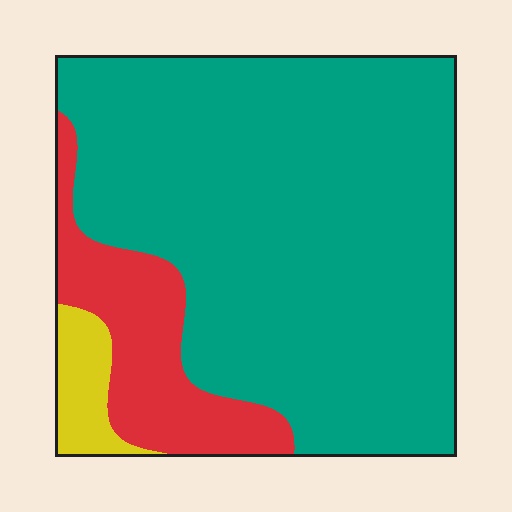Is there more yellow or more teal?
Teal.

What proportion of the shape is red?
Red takes up less than a sixth of the shape.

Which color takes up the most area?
Teal, at roughly 80%.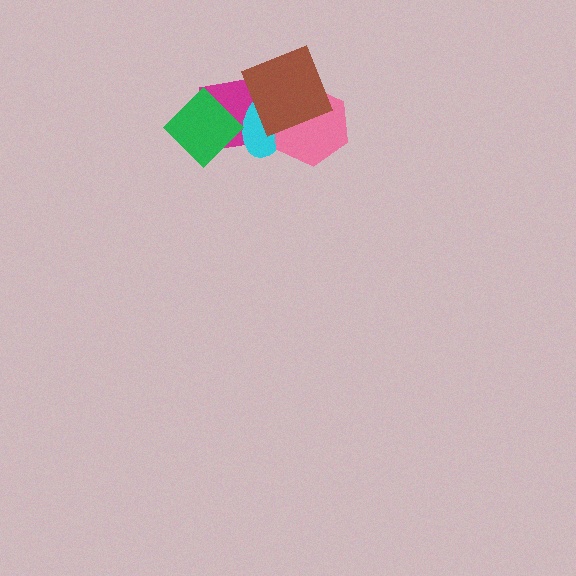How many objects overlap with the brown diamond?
3 objects overlap with the brown diamond.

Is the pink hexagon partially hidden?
Yes, it is partially covered by another shape.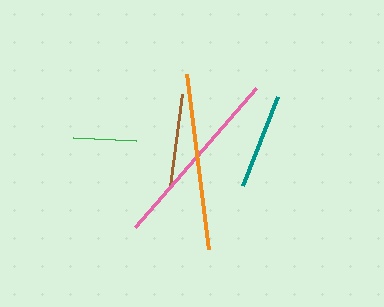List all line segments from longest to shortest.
From longest to shortest: pink, orange, teal, brown, green.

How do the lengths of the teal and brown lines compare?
The teal and brown lines are approximately the same length.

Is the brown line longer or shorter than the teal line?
The teal line is longer than the brown line.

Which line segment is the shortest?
The green line is the shortest at approximately 63 pixels.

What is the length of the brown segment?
The brown segment is approximately 93 pixels long.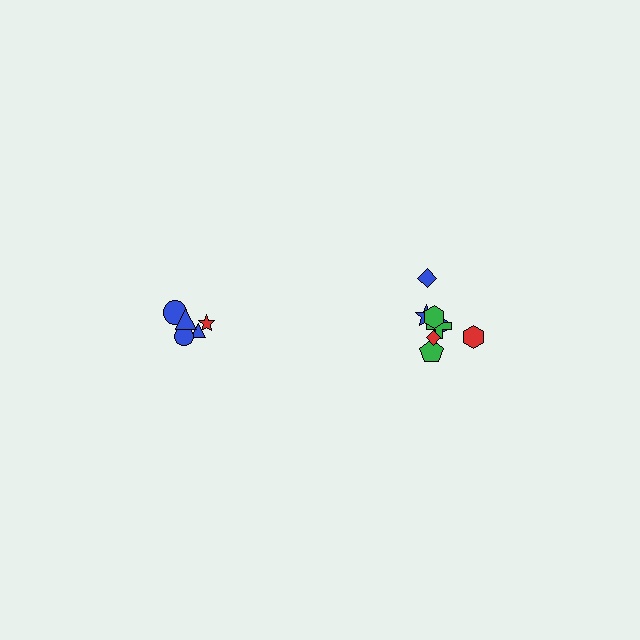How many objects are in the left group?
There are 5 objects.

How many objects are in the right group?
There are 8 objects.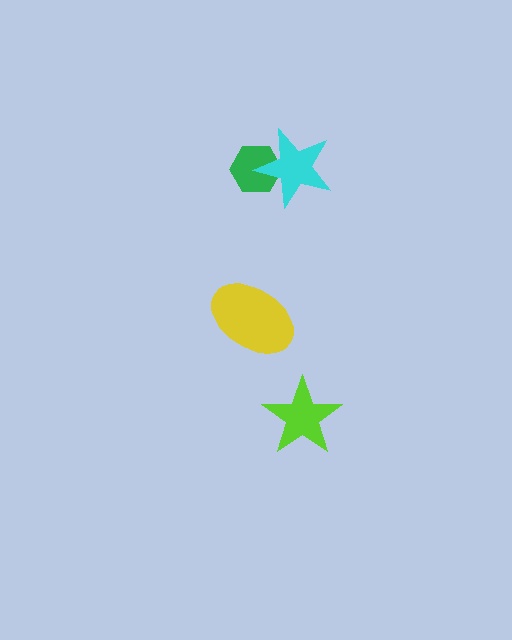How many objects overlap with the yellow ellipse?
0 objects overlap with the yellow ellipse.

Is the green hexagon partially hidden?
Yes, it is partially covered by another shape.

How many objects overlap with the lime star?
0 objects overlap with the lime star.